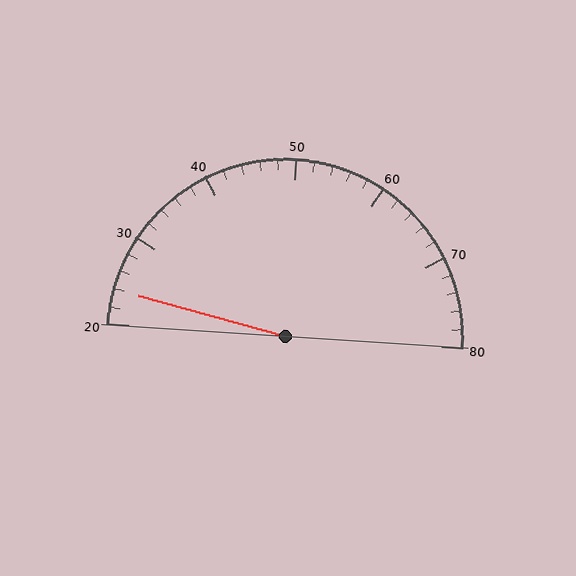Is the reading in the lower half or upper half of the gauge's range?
The reading is in the lower half of the range (20 to 80).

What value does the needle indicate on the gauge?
The needle indicates approximately 24.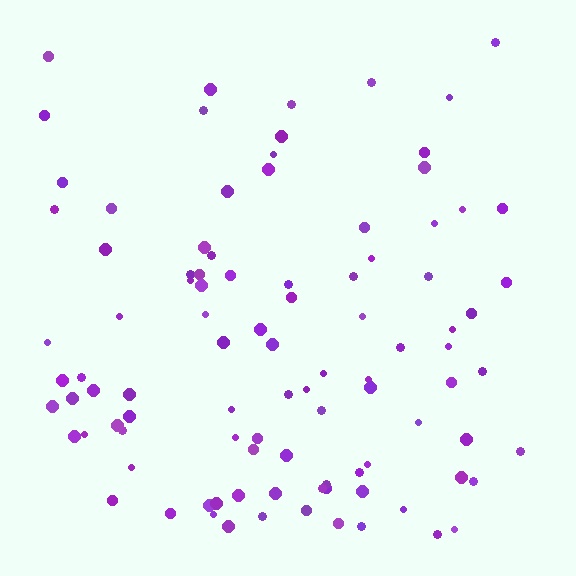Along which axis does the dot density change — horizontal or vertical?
Vertical.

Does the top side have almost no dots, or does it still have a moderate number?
Still a moderate number, just noticeably fewer than the bottom.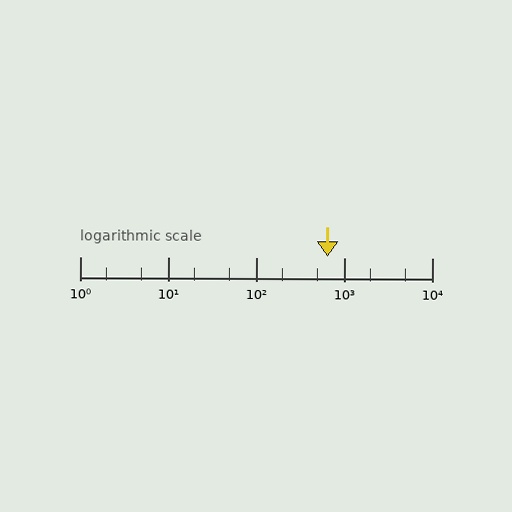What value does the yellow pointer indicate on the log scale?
The pointer indicates approximately 650.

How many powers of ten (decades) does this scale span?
The scale spans 4 decades, from 1 to 10000.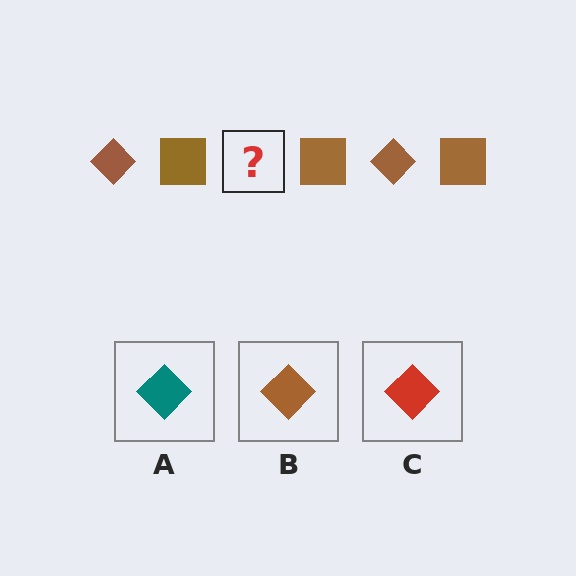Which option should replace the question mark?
Option B.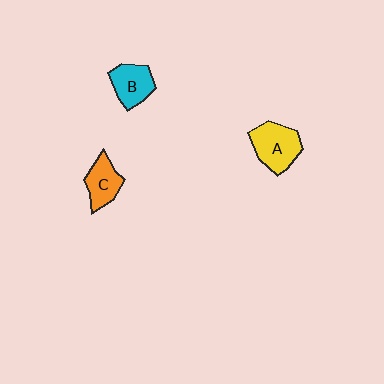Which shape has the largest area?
Shape A (yellow).